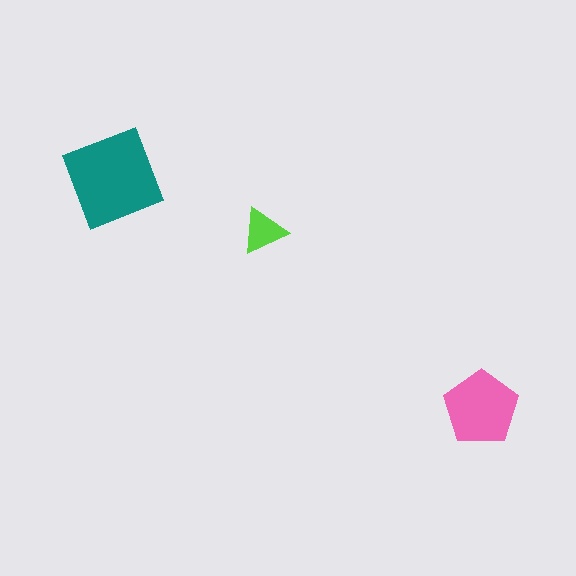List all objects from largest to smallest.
The teal square, the pink pentagon, the lime triangle.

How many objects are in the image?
There are 3 objects in the image.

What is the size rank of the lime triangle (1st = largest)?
3rd.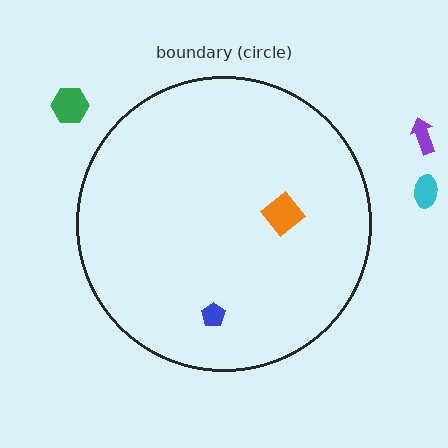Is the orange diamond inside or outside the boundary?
Inside.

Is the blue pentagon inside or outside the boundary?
Inside.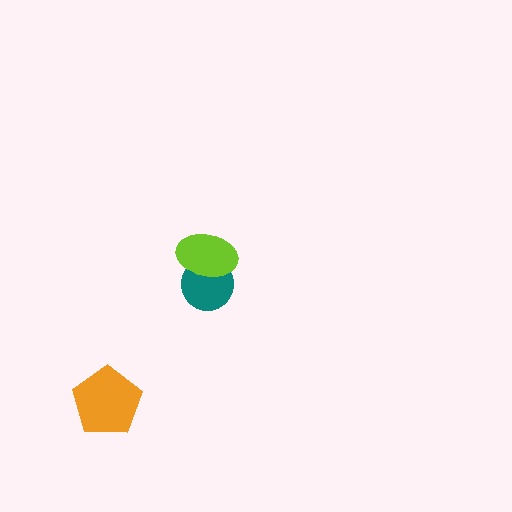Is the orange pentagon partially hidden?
No, no other shape covers it.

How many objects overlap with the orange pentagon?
0 objects overlap with the orange pentagon.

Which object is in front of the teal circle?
The lime ellipse is in front of the teal circle.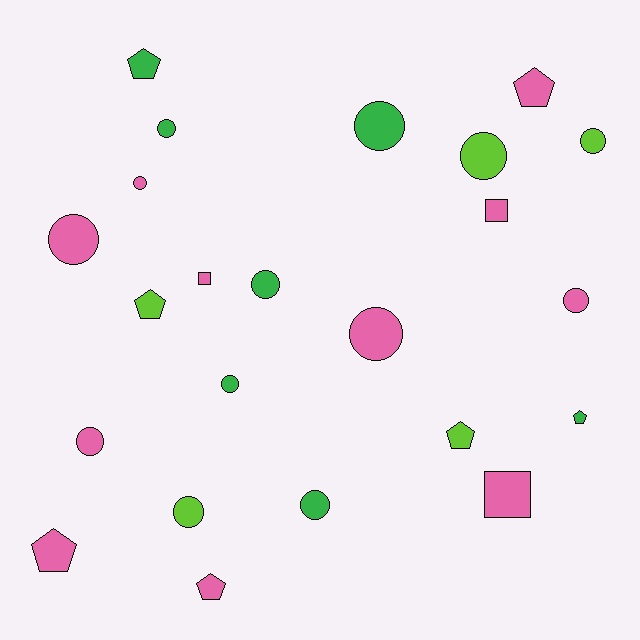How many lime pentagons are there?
There are 2 lime pentagons.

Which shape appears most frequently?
Circle, with 13 objects.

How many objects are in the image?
There are 23 objects.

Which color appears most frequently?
Pink, with 11 objects.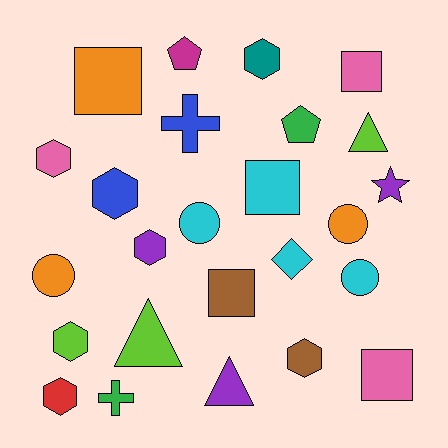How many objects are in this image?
There are 25 objects.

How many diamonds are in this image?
There is 1 diamond.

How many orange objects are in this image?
There are 3 orange objects.